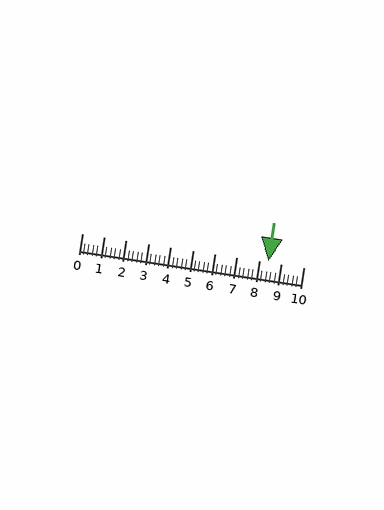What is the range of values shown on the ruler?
The ruler shows values from 0 to 10.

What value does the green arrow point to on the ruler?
The green arrow points to approximately 8.4.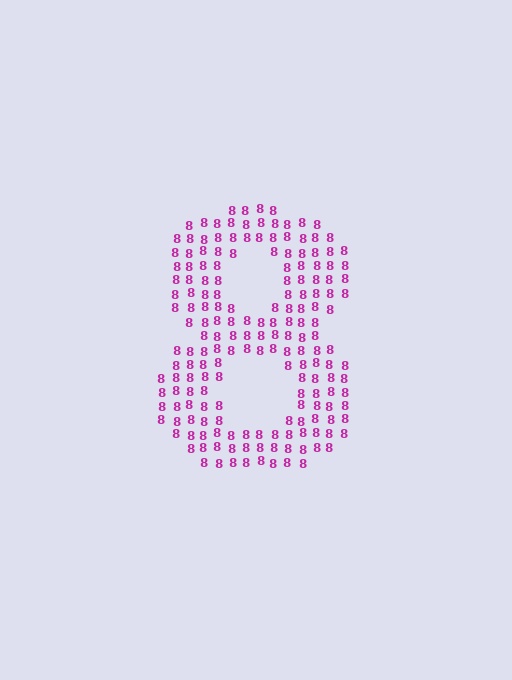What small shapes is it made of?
It is made of small digit 8's.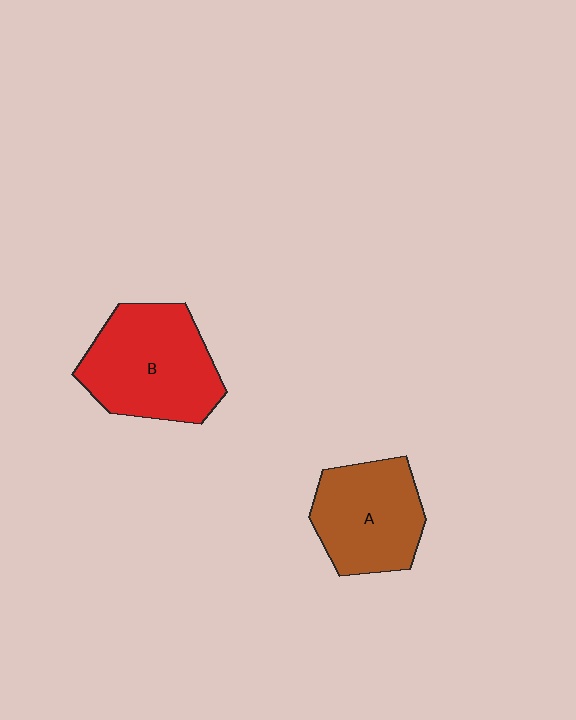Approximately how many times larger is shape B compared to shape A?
Approximately 1.2 times.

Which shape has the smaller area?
Shape A (brown).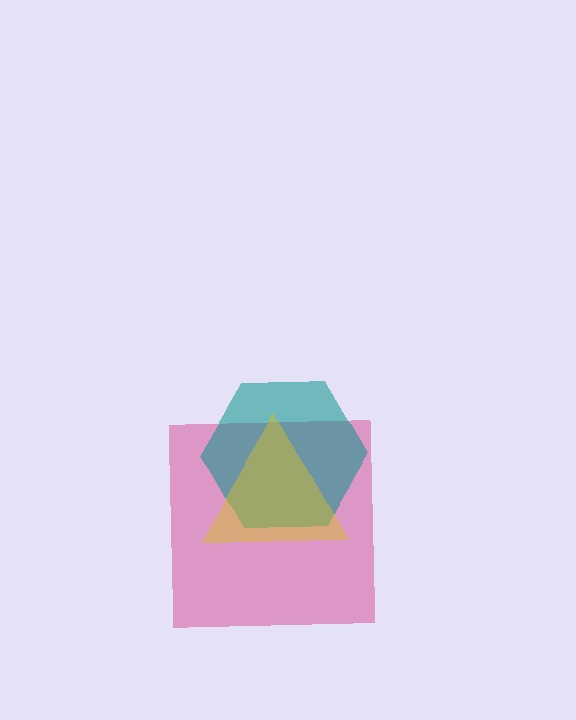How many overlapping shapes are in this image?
There are 3 overlapping shapes in the image.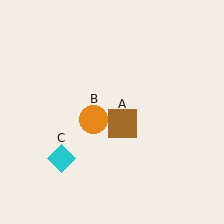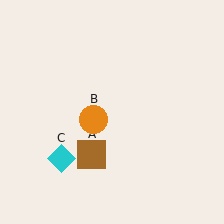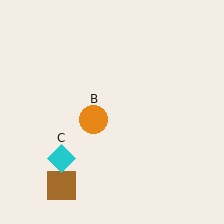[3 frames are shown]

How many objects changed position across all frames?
1 object changed position: brown square (object A).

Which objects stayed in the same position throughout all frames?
Orange circle (object B) and cyan diamond (object C) remained stationary.